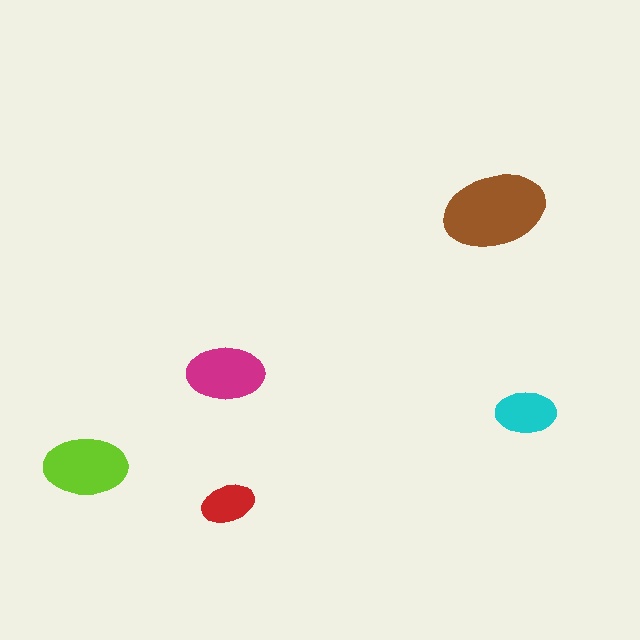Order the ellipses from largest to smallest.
the brown one, the lime one, the magenta one, the cyan one, the red one.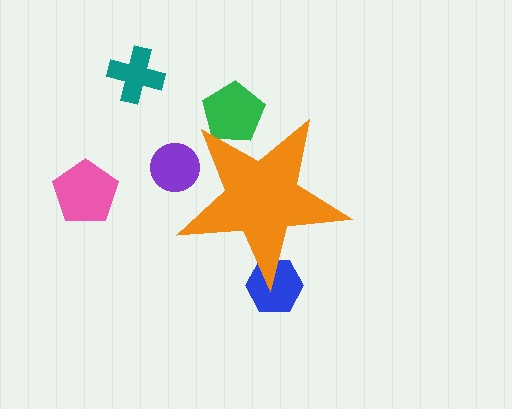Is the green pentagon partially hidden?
Yes, the green pentagon is partially hidden behind the orange star.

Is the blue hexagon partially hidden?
Yes, the blue hexagon is partially hidden behind the orange star.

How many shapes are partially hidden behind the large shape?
3 shapes are partially hidden.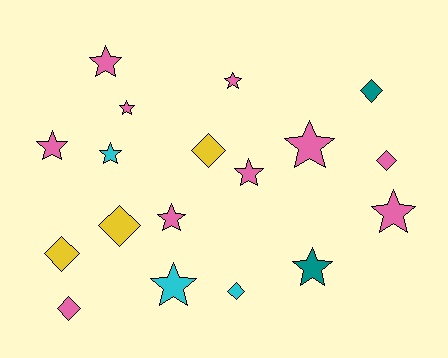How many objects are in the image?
There are 18 objects.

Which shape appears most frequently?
Star, with 11 objects.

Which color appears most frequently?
Pink, with 10 objects.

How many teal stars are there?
There is 1 teal star.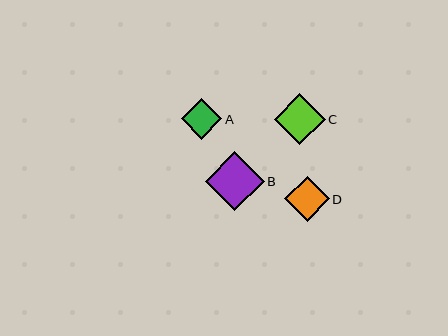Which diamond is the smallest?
Diamond A is the smallest with a size of approximately 40 pixels.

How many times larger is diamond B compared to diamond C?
Diamond B is approximately 1.2 times the size of diamond C.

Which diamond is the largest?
Diamond B is the largest with a size of approximately 59 pixels.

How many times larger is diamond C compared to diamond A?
Diamond C is approximately 1.3 times the size of diamond A.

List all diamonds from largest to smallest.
From largest to smallest: B, C, D, A.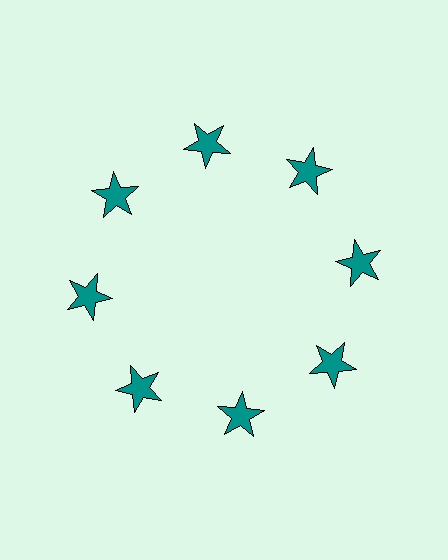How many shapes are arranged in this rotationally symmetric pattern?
There are 8 shapes, arranged in 8 groups of 1.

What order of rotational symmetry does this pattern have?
This pattern has 8-fold rotational symmetry.